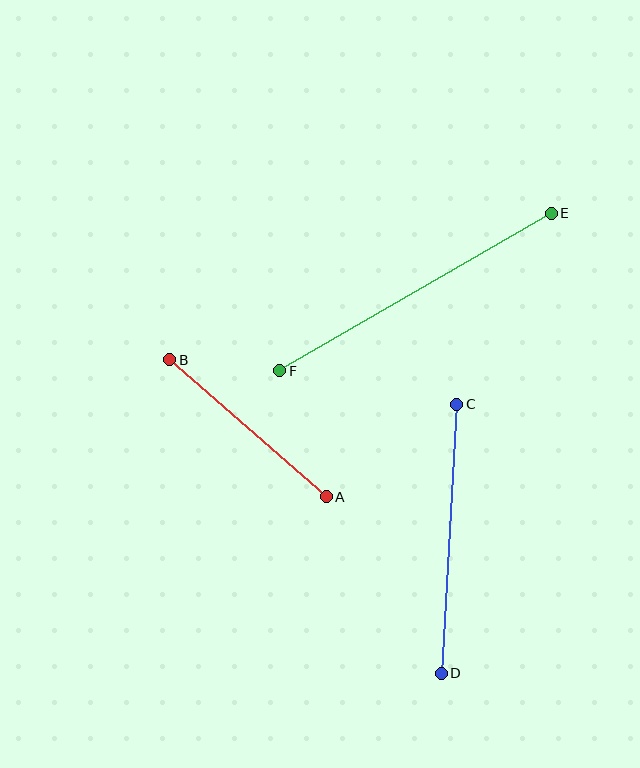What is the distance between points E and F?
The distance is approximately 314 pixels.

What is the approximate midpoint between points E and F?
The midpoint is at approximately (416, 292) pixels.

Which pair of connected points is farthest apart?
Points E and F are farthest apart.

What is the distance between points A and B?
The distance is approximately 208 pixels.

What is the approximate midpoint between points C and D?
The midpoint is at approximately (449, 539) pixels.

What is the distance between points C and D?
The distance is approximately 270 pixels.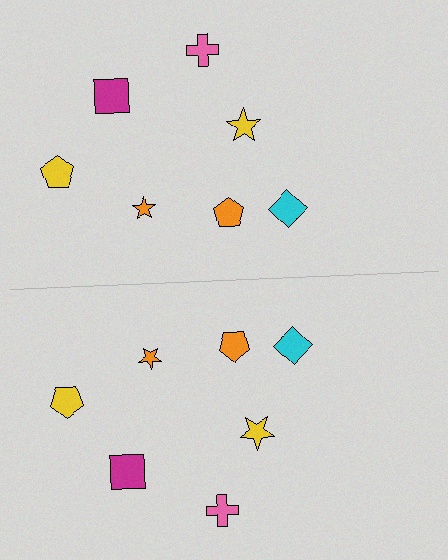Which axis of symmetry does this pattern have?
The pattern has a horizontal axis of symmetry running through the center of the image.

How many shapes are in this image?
There are 14 shapes in this image.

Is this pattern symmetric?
Yes, this pattern has bilateral (reflection) symmetry.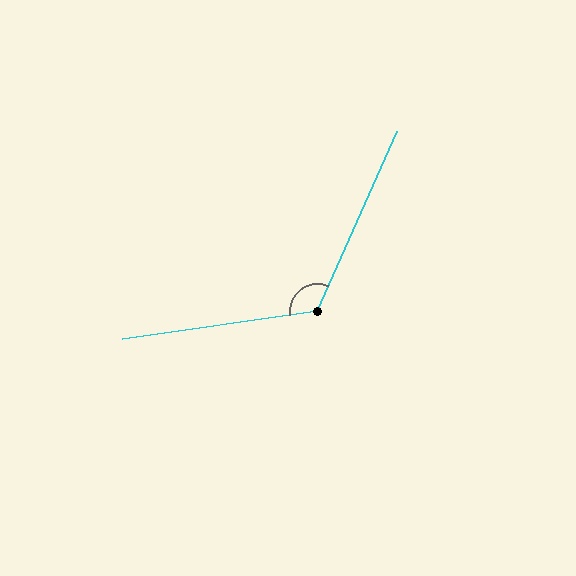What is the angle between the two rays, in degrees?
Approximately 122 degrees.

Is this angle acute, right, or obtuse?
It is obtuse.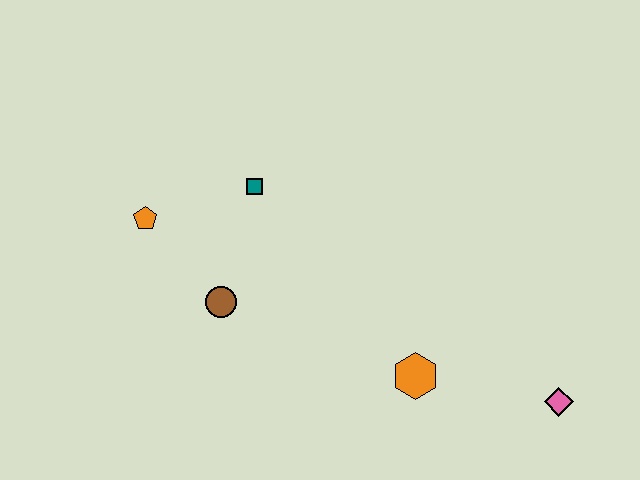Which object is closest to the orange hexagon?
The pink diamond is closest to the orange hexagon.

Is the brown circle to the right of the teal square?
No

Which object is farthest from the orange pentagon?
The pink diamond is farthest from the orange pentagon.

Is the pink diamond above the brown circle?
No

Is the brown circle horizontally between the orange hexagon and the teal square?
No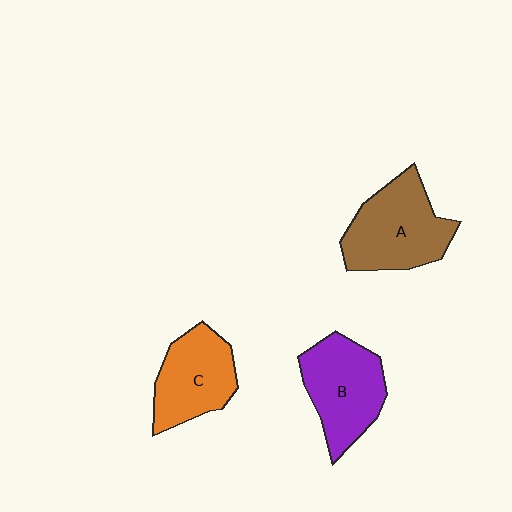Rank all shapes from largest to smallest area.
From largest to smallest: A (brown), B (purple), C (orange).